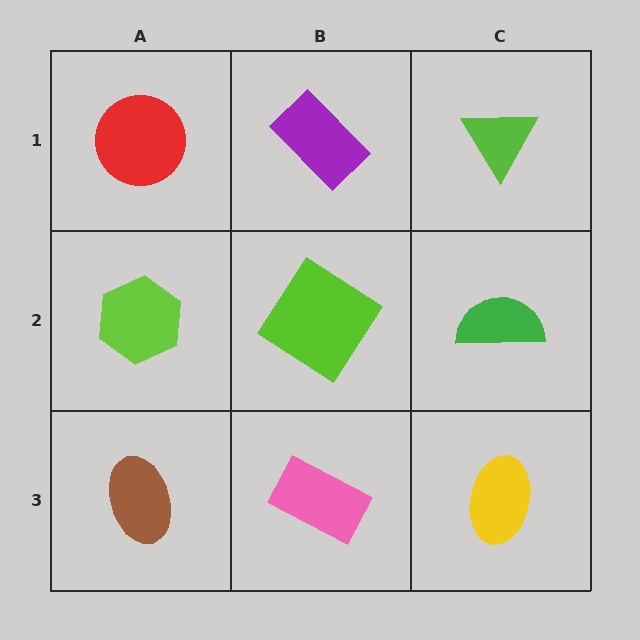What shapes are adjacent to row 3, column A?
A lime hexagon (row 2, column A), a pink rectangle (row 3, column B).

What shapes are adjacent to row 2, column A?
A red circle (row 1, column A), a brown ellipse (row 3, column A), a lime diamond (row 2, column B).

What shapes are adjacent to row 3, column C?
A green semicircle (row 2, column C), a pink rectangle (row 3, column B).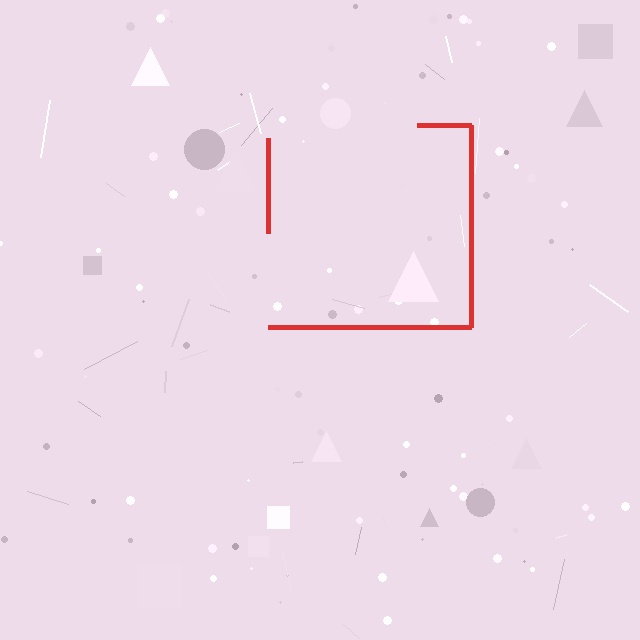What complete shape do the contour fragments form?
The contour fragments form a square.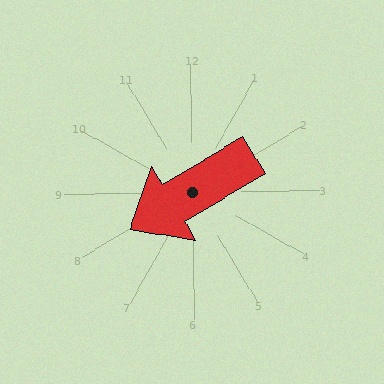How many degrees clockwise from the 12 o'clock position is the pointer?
Approximately 240 degrees.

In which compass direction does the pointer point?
Southwest.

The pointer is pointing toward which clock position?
Roughly 8 o'clock.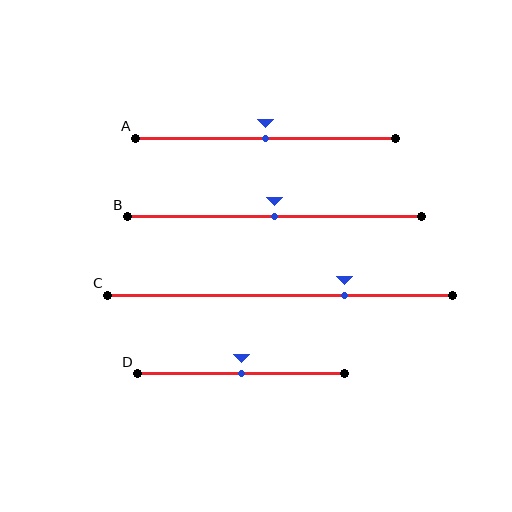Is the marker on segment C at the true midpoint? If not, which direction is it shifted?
No, the marker on segment C is shifted to the right by about 19% of the segment length.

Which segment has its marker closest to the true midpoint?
Segment A has its marker closest to the true midpoint.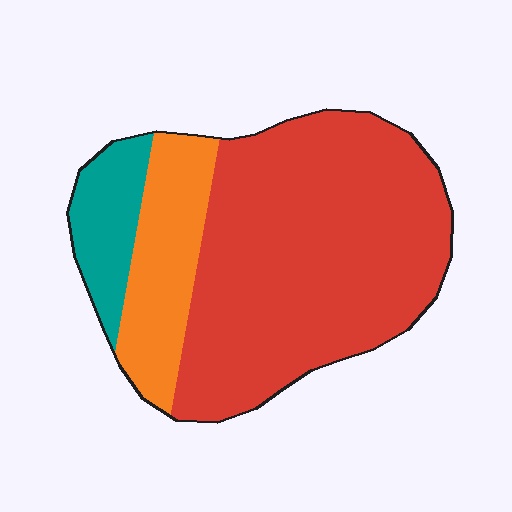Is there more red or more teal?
Red.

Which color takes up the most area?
Red, at roughly 70%.